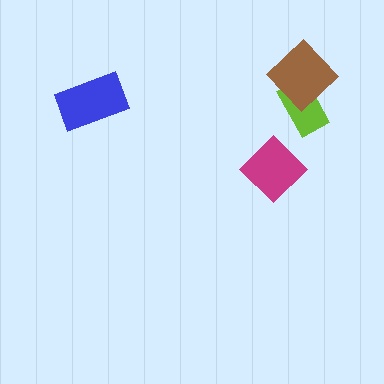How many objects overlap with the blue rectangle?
0 objects overlap with the blue rectangle.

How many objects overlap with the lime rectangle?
1 object overlaps with the lime rectangle.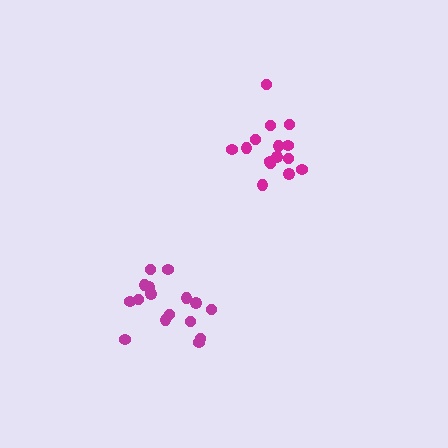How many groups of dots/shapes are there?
There are 2 groups.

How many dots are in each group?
Group 1: 16 dots, Group 2: 15 dots (31 total).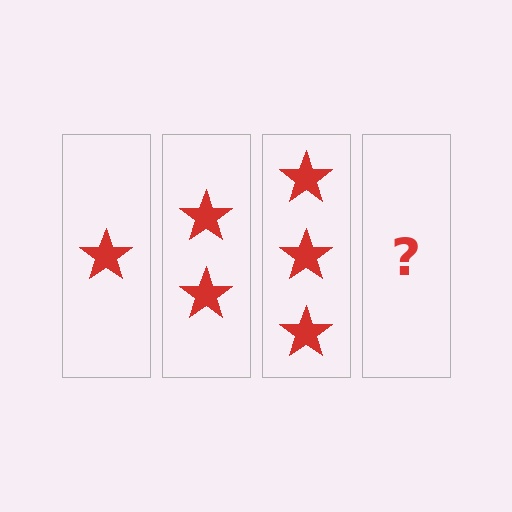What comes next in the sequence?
The next element should be 4 stars.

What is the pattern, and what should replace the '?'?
The pattern is that each step adds one more star. The '?' should be 4 stars.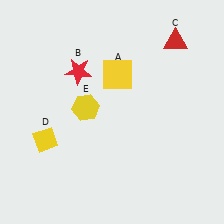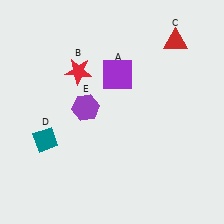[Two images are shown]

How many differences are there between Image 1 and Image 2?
There are 3 differences between the two images.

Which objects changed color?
A changed from yellow to purple. D changed from yellow to teal. E changed from yellow to purple.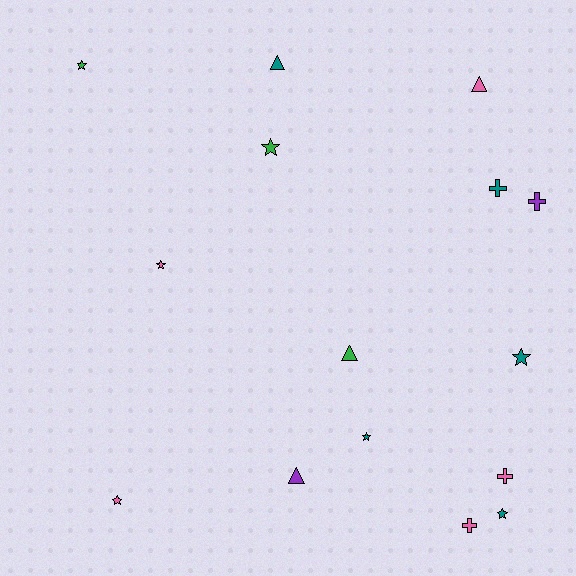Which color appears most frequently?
Pink, with 5 objects.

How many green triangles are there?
There is 1 green triangle.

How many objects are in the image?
There are 15 objects.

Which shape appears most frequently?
Star, with 7 objects.